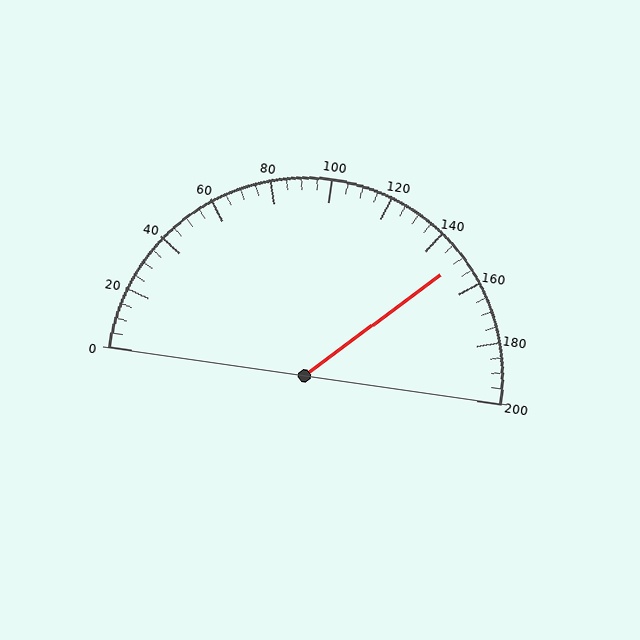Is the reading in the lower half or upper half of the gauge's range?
The reading is in the upper half of the range (0 to 200).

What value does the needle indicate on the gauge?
The needle indicates approximately 150.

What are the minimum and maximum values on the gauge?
The gauge ranges from 0 to 200.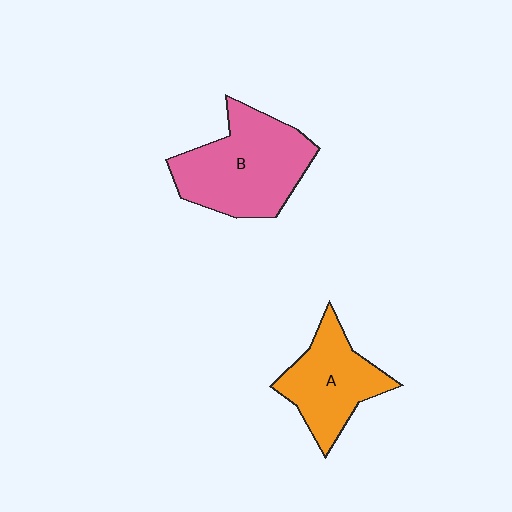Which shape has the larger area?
Shape B (pink).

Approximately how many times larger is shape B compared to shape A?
Approximately 1.4 times.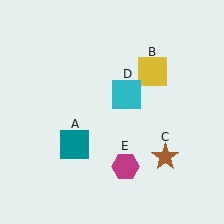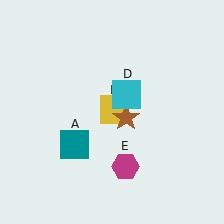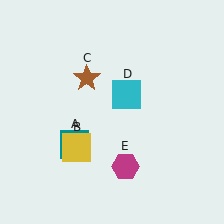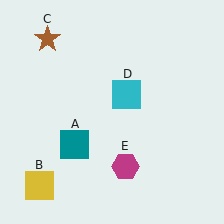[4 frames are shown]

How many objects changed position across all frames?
2 objects changed position: yellow square (object B), brown star (object C).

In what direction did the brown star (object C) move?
The brown star (object C) moved up and to the left.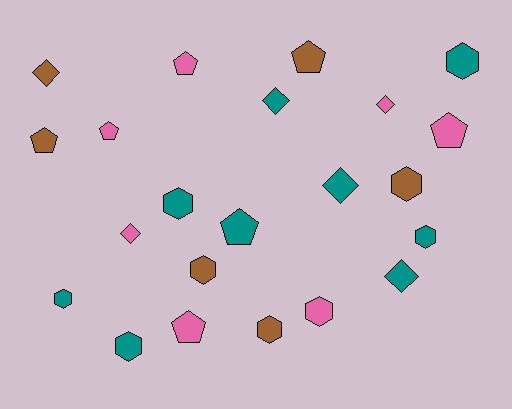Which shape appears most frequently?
Hexagon, with 9 objects.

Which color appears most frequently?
Teal, with 9 objects.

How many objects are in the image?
There are 22 objects.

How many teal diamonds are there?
There are 3 teal diamonds.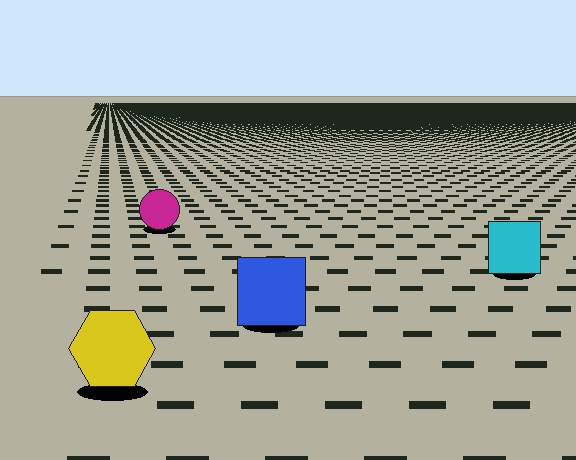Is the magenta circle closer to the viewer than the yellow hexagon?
No. The yellow hexagon is closer — you can tell from the texture gradient: the ground texture is coarser near it.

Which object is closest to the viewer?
The yellow hexagon is closest. The texture marks near it are larger and more spread out.